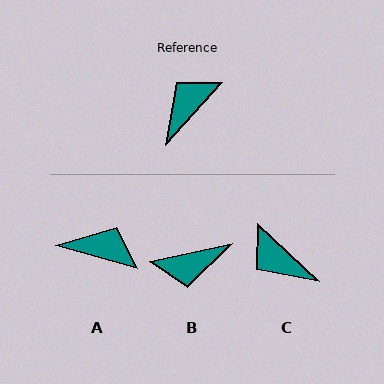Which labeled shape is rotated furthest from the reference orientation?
B, about 144 degrees away.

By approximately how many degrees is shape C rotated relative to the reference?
Approximately 89 degrees counter-clockwise.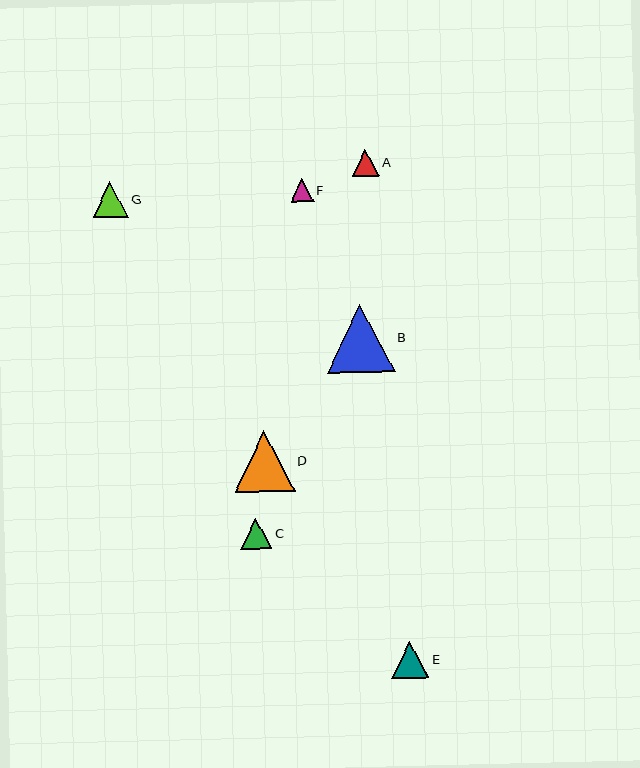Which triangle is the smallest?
Triangle F is the smallest with a size of approximately 23 pixels.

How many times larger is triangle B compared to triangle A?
Triangle B is approximately 2.5 times the size of triangle A.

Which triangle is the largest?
Triangle B is the largest with a size of approximately 68 pixels.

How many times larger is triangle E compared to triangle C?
Triangle E is approximately 1.2 times the size of triangle C.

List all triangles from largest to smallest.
From largest to smallest: B, D, E, G, C, A, F.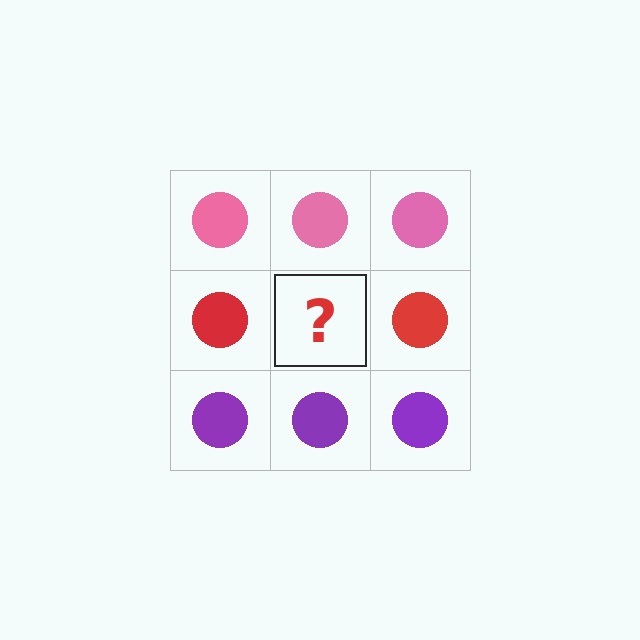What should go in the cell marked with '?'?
The missing cell should contain a red circle.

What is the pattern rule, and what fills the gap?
The rule is that each row has a consistent color. The gap should be filled with a red circle.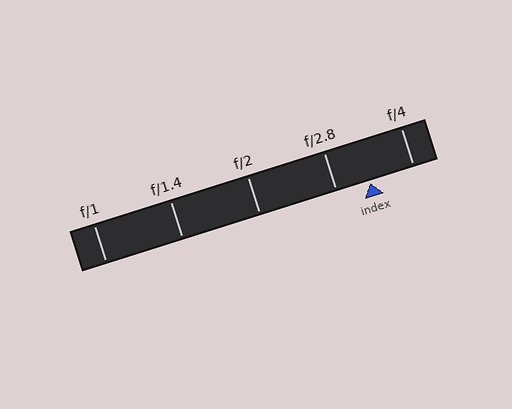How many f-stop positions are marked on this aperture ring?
There are 5 f-stop positions marked.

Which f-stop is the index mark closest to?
The index mark is closest to f/2.8.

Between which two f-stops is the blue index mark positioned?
The index mark is between f/2.8 and f/4.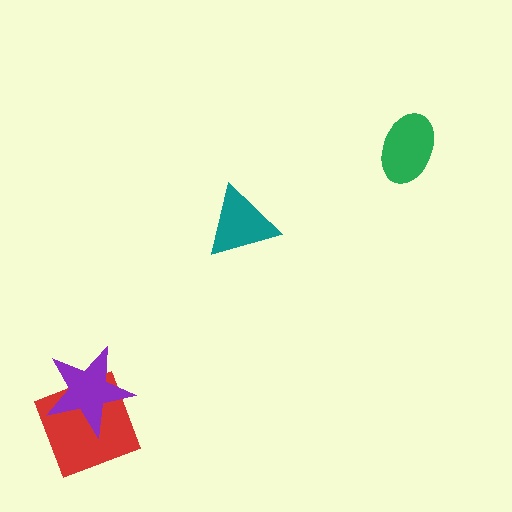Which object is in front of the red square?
The purple star is in front of the red square.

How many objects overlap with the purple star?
1 object overlaps with the purple star.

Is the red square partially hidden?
Yes, it is partially covered by another shape.